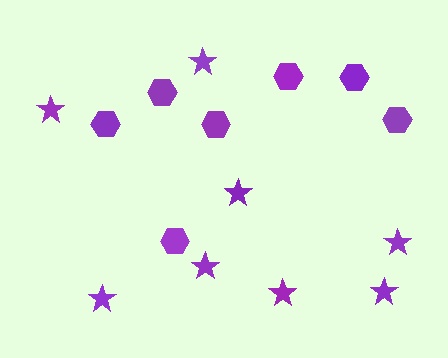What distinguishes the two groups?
There are 2 groups: one group of hexagons (7) and one group of stars (8).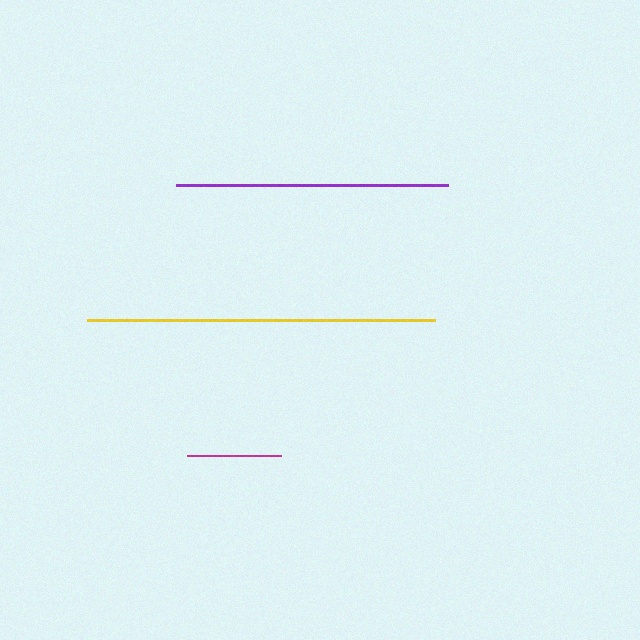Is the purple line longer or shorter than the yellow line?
The yellow line is longer than the purple line.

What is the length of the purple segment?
The purple segment is approximately 272 pixels long.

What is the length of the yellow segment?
The yellow segment is approximately 348 pixels long.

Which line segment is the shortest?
The magenta line is the shortest at approximately 94 pixels.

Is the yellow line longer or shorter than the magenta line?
The yellow line is longer than the magenta line.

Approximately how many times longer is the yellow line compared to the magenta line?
The yellow line is approximately 3.7 times the length of the magenta line.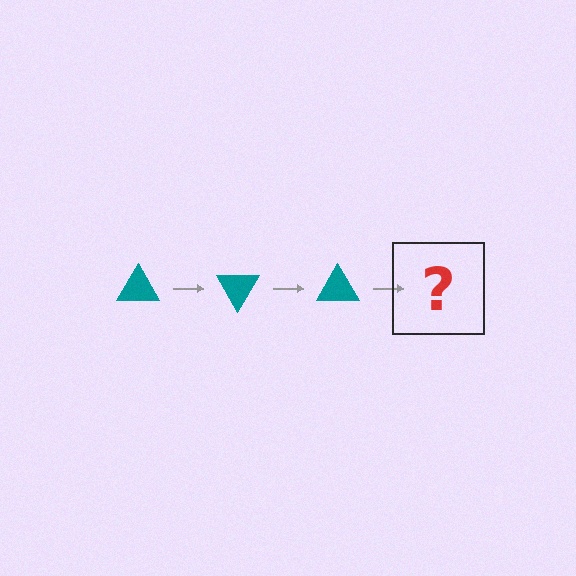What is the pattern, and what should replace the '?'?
The pattern is that the triangle rotates 60 degrees each step. The '?' should be a teal triangle rotated 180 degrees.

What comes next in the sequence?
The next element should be a teal triangle rotated 180 degrees.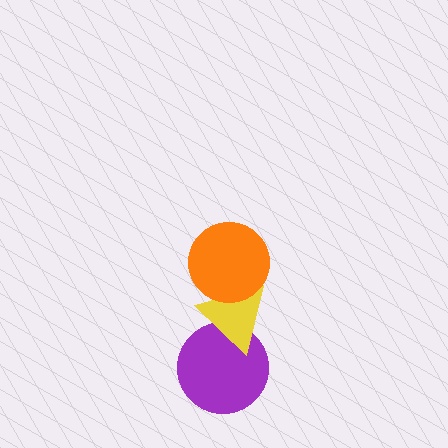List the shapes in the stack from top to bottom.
From top to bottom: the orange circle, the yellow triangle, the purple circle.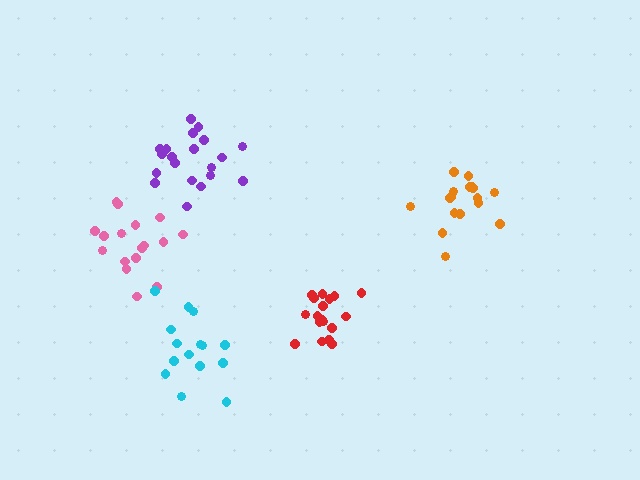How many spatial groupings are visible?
There are 5 spatial groupings.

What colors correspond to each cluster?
The clusters are colored: pink, purple, orange, cyan, red.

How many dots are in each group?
Group 1: 17 dots, Group 2: 20 dots, Group 3: 17 dots, Group 4: 15 dots, Group 5: 19 dots (88 total).